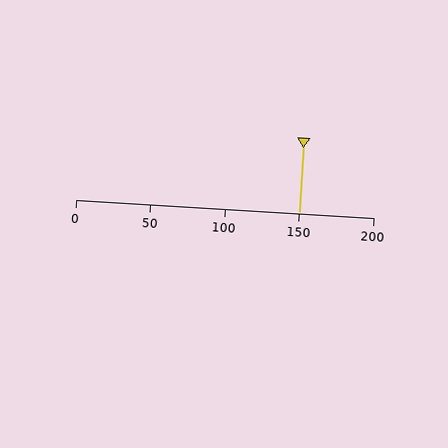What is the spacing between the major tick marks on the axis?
The major ticks are spaced 50 apart.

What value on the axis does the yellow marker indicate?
The marker indicates approximately 150.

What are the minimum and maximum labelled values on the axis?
The axis runs from 0 to 200.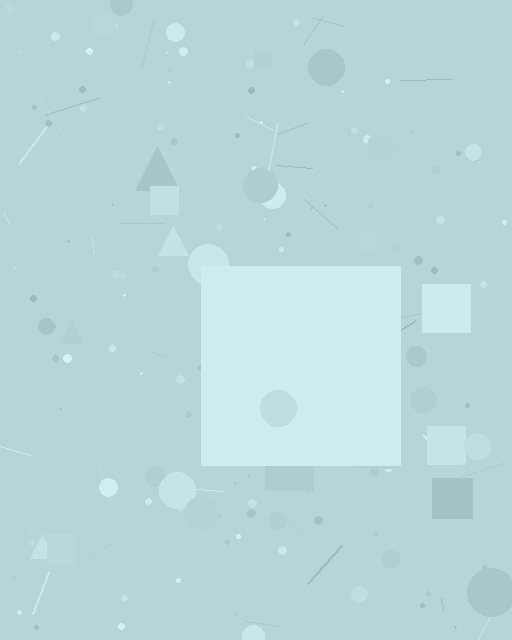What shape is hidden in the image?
A square is hidden in the image.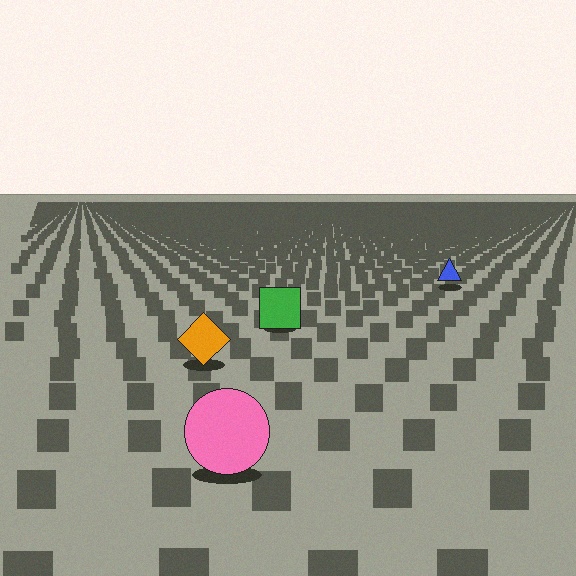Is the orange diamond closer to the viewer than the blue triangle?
Yes. The orange diamond is closer — you can tell from the texture gradient: the ground texture is coarser near it.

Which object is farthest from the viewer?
The blue triangle is farthest from the viewer. It appears smaller and the ground texture around it is denser.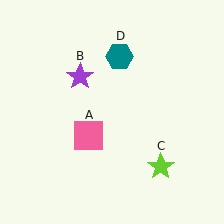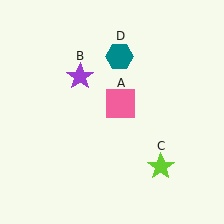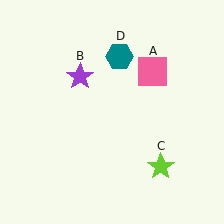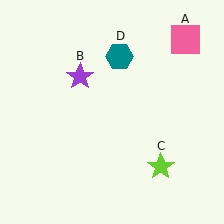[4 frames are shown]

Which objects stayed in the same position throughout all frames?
Purple star (object B) and lime star (object C) and teal hexagon (object D) remained stationary.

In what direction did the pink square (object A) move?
The pink square (object A) moved up and to the right.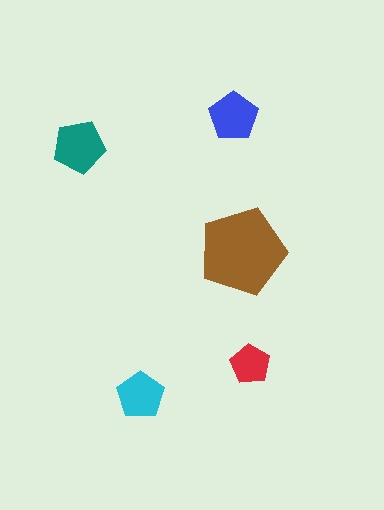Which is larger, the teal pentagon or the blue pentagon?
The teal one.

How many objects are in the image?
There are 5 objects in the image.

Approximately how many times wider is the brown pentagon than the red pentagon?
About 2 times wider.